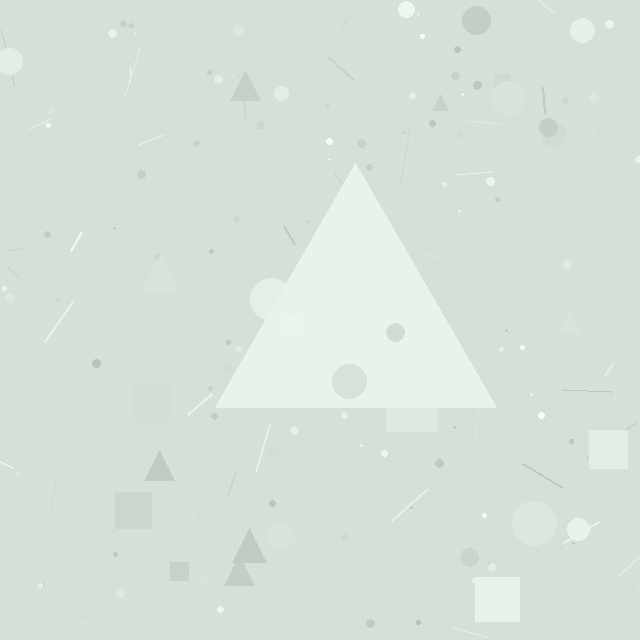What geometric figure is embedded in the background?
A triangle is embedded in the background.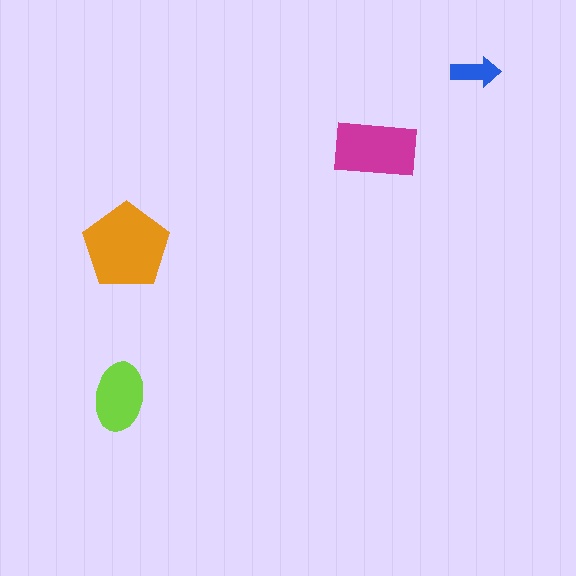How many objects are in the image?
There are 4 objects in the image.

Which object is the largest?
The orange pentagon.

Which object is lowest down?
The lime ellipse is bottommost.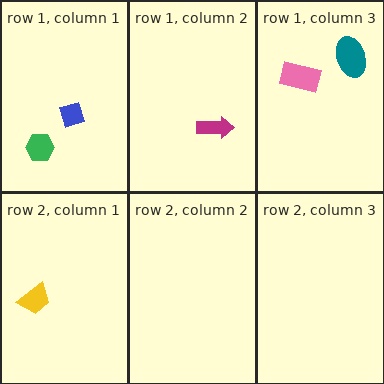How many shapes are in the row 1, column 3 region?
2.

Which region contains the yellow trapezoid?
The row 2, column 1 region.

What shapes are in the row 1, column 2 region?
The magenta arrow.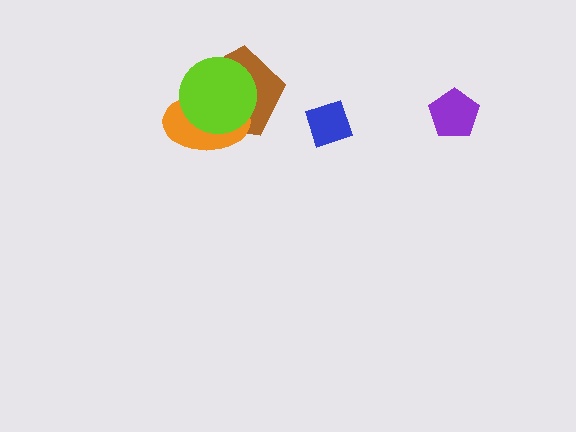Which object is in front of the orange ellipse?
The lime circle is in front of the orange ellipse.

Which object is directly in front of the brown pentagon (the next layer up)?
The orange ellipse is directly in front of the brown pentagon.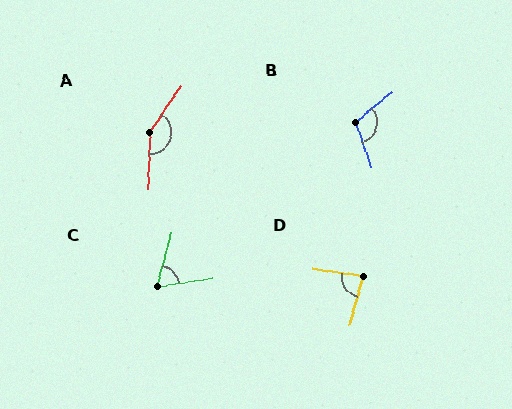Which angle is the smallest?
C, at approximately 66 degrees.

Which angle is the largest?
A, at approximately 148 degrees.